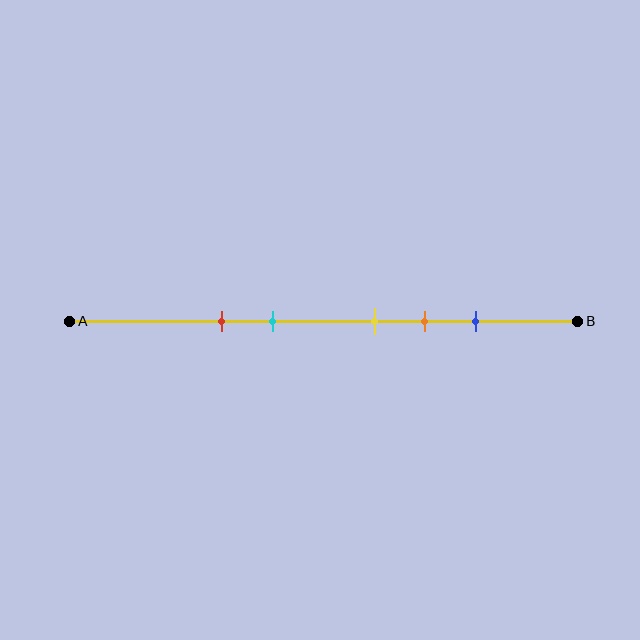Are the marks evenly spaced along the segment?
No, the marks are not evenly spaced.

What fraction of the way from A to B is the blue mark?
The blue mark is approximately 80% (0.8) of the way from A to B.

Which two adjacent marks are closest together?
The yellow and orange marks are the closest adjacent pair.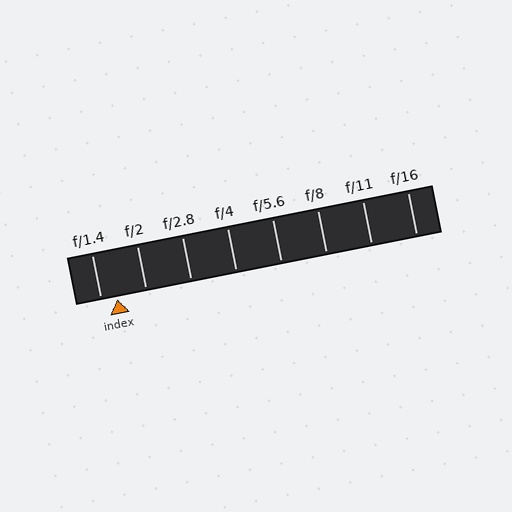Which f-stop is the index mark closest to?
The index mark is closest to f/1.4.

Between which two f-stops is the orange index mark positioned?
The index mark is between f/1.4 and f/2.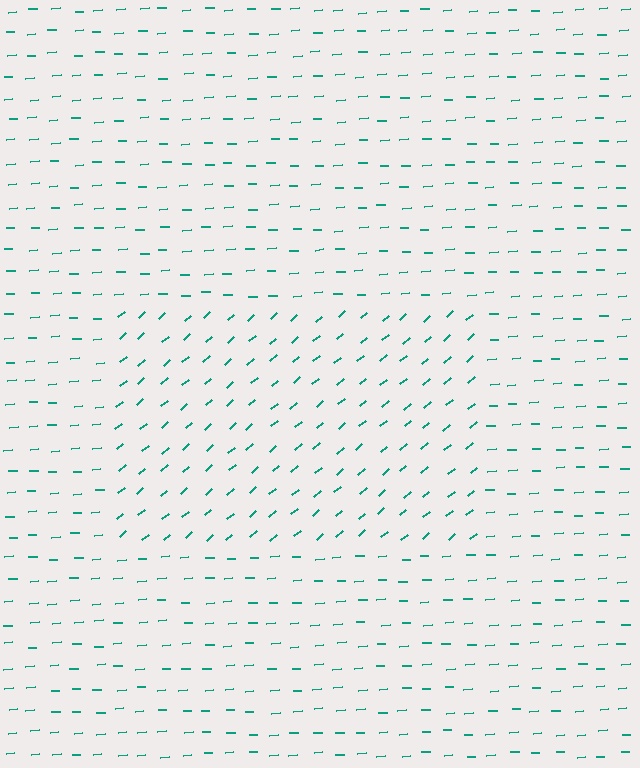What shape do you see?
I see a rectangle.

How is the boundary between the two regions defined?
The boundary is defined purely by a change in line orientation (approximately 36 degrees difference). All lines are the same color and thickness.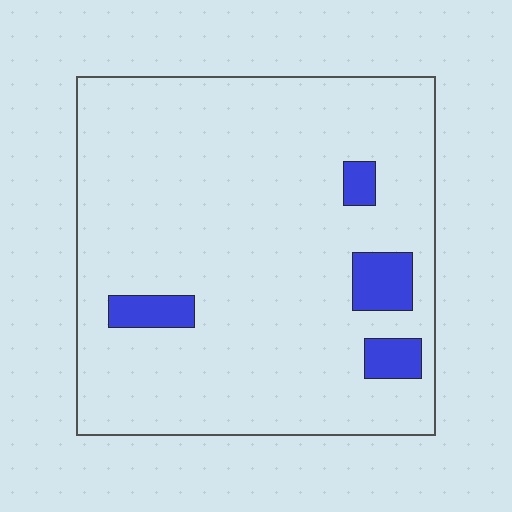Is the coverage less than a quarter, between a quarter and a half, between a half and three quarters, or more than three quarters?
Less than a quarter.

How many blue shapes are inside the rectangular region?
4.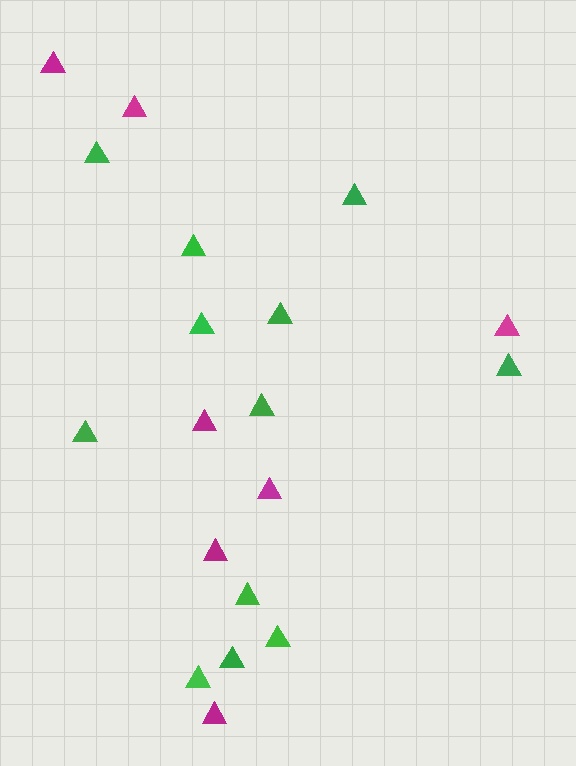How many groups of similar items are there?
There are 2 groups: one group of magenta triangles (7) and one group of green triangles (12).